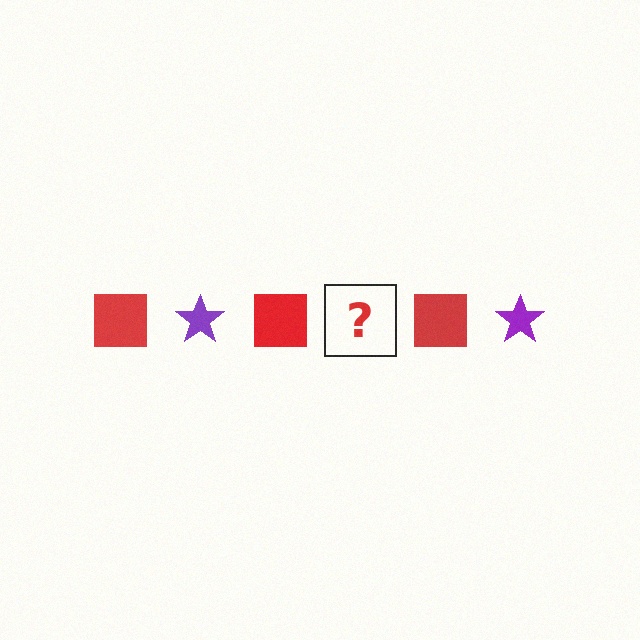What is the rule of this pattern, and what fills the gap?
The rule is that the pattern alternates between red square and purple star. The gap should be filled with a purple star.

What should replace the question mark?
The question mark should be replaced with a purple star.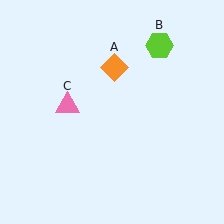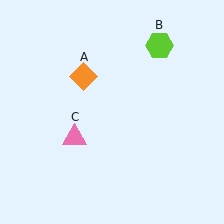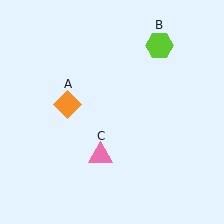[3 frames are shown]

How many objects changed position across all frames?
2 objects changed position: orange diamond (object A), pink triangle (object C).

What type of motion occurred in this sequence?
The orange diamond (object A), pink triangle (object C) rotated counterclockwise around the center of the scene.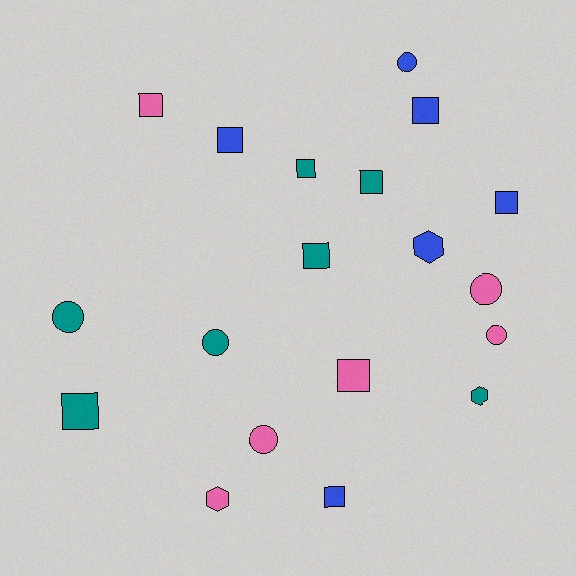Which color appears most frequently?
Teal, with 7 objects.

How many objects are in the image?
There are 19 objects.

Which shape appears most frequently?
Square, with 10 objects.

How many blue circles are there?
There is 1 blue circle.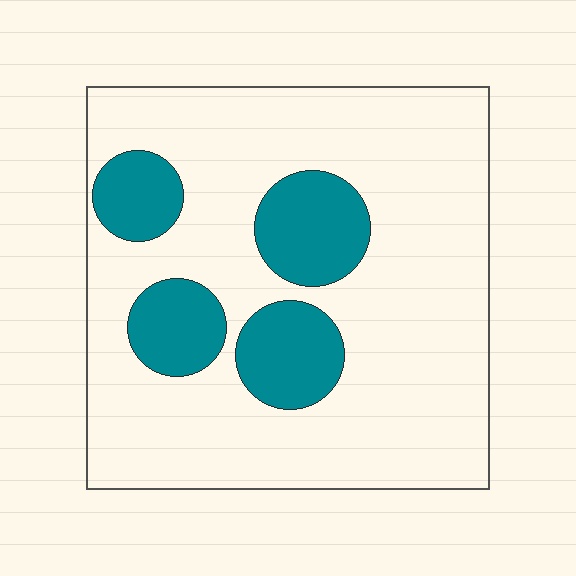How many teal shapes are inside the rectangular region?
4.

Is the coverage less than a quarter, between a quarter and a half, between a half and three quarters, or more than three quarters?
Less than a quarter.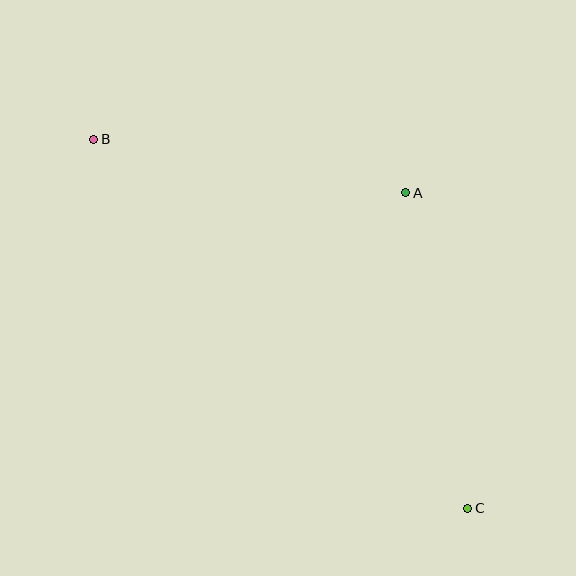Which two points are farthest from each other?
Points B and C are farthest from each other.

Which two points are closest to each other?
Points A and B are closest to each other.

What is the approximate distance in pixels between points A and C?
The distance between A and C is approximately 322 pixels.